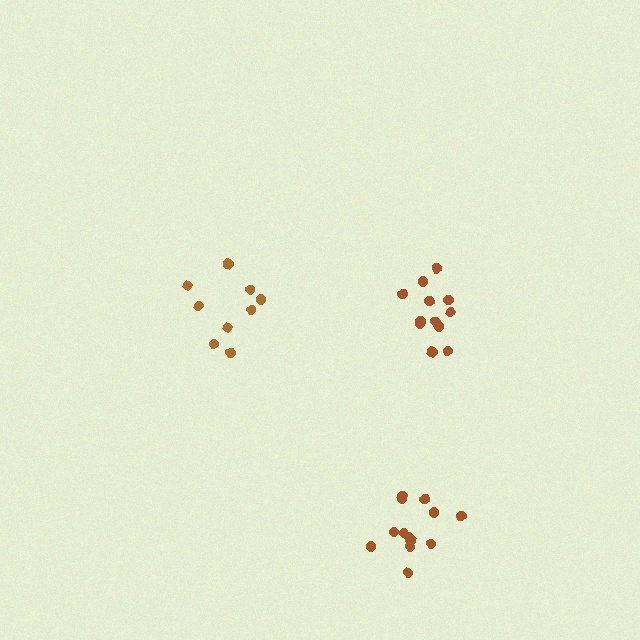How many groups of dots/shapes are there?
There are 3 groups.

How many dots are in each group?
Group 1: 9 dots, Group 2: 13 dots, Group 3: 12 dots (34 total).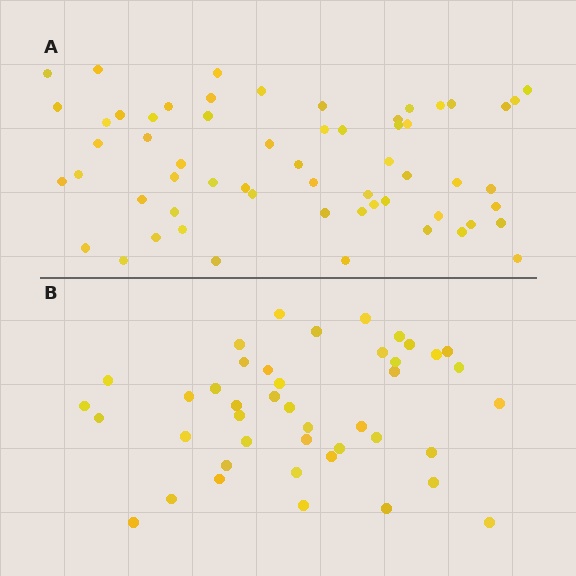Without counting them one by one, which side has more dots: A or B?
Region A (the top region) has more dots.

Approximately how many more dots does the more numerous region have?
Region A has approximately 15 more dots than region B.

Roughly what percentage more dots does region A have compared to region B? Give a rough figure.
About 35% more.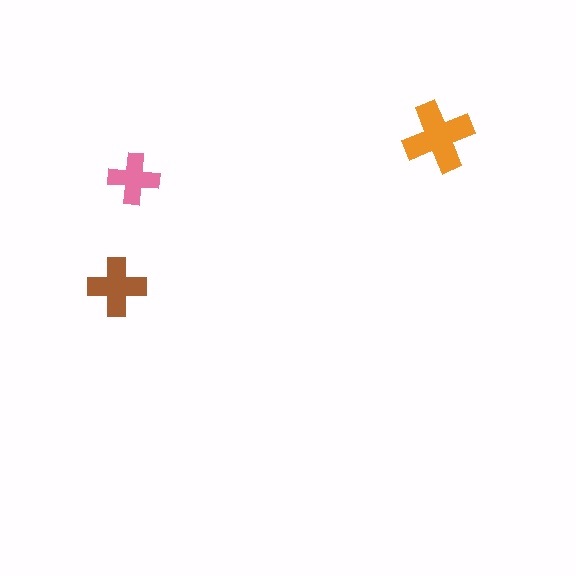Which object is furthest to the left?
The brown cross is leftmost.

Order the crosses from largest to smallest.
the orange one, the brown one, the pink one.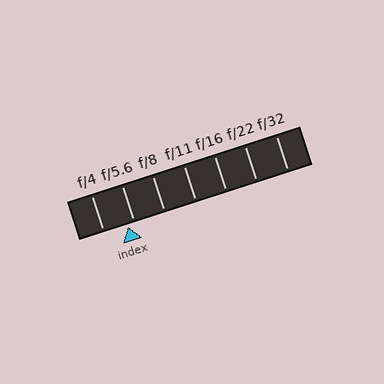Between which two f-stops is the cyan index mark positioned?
The index mark is between f/4 and f/5.6.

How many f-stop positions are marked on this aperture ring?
There are 7 f-stop positions marked.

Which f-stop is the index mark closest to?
The index mark is closest to f/5.6.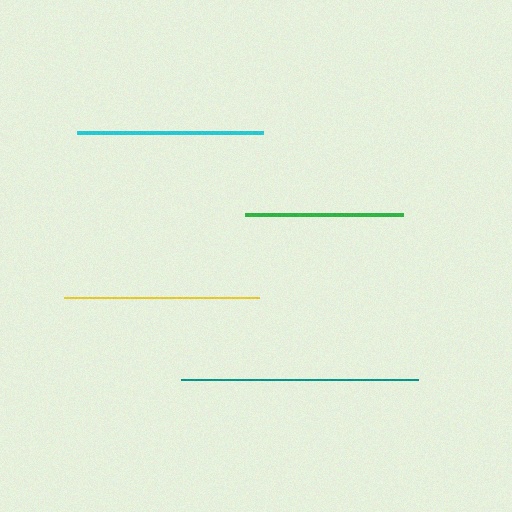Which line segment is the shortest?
The green line is the shortest at approximately 158 pixels.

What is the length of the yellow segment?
The yellow segment is approximately 195 pixels long.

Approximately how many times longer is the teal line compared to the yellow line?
The teal line is approximately 1.2 times the length of the yellow line.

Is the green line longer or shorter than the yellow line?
The yellow line is longer than the green line.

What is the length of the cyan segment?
The cyan segment is approximately 186 pixels long.